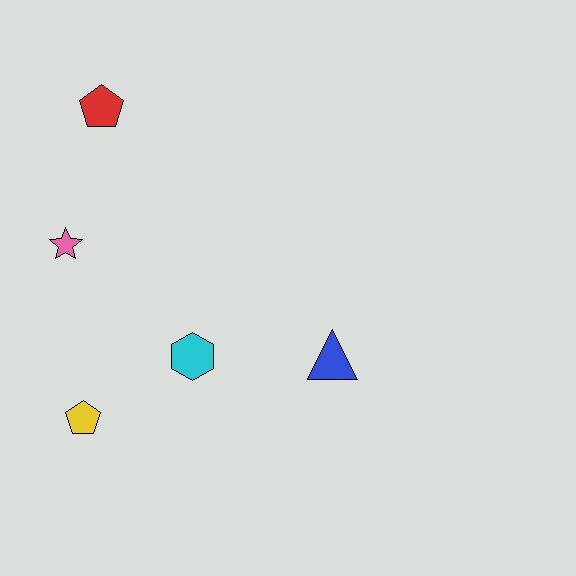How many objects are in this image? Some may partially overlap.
There are 5 objects.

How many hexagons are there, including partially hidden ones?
There is 1 hexagon.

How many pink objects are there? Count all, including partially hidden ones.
There is 1 pink object.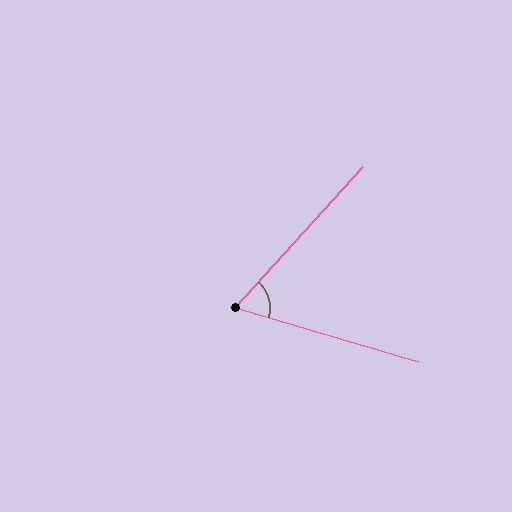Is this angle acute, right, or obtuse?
It is acute.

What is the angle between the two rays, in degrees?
Approximately 64 degrees.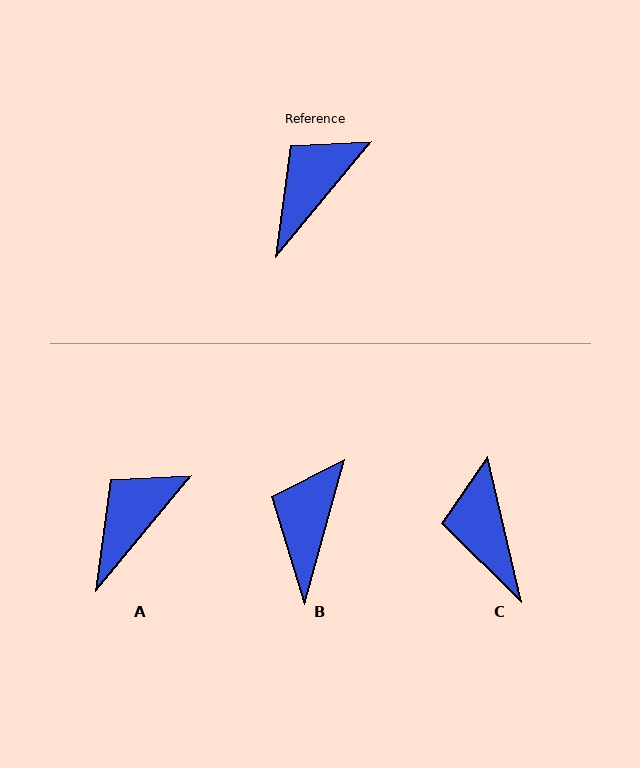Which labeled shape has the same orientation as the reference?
A.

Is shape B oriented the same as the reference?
No, it is off by about 24 degrees.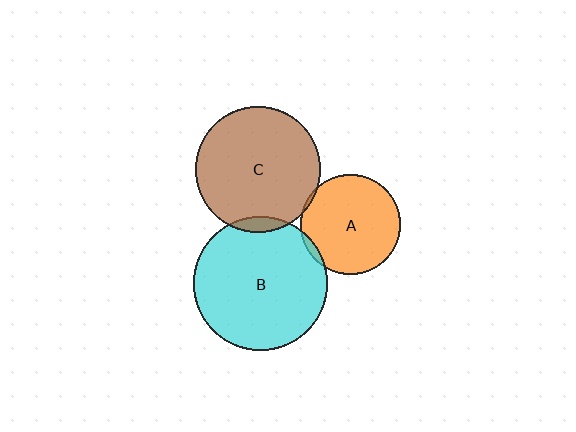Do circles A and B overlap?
Yes.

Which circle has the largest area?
Circle B (cyan).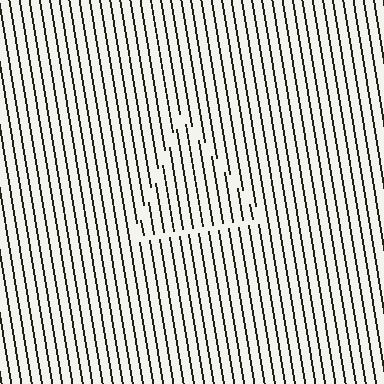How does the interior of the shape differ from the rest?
The interior of the shape contains the same grating, shifted by half a period — the contour is defined by the phase discontinuity where line-ends from the inner and outer gratings abut.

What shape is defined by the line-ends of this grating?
An illusory triangle. The interior of the shape contains the same grating, shifted by half a period — the contour is defined by the phase discontinuity where line-ends from the inner and outer gratings abut.